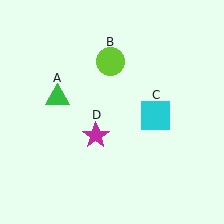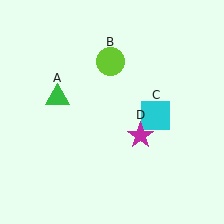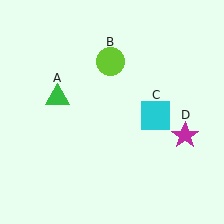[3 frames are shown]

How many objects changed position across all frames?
1 object changed position: magenta star (object D).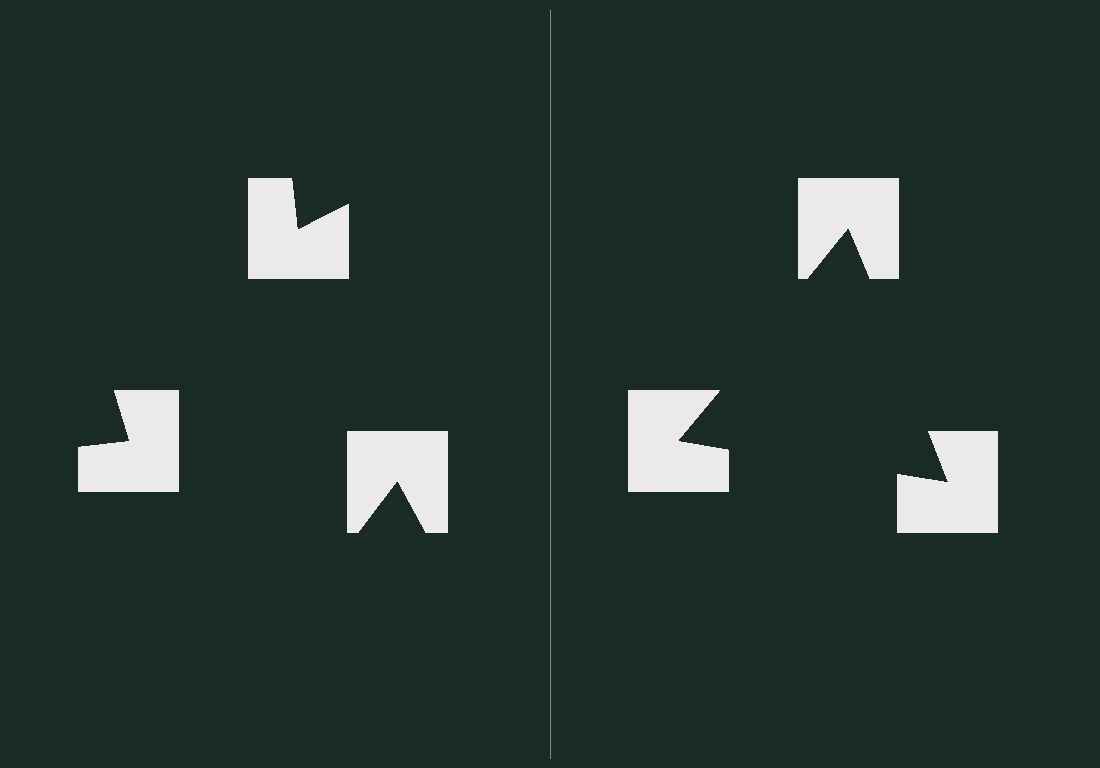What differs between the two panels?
The notched squares are positioned identically on both sides; only the wedge orientations differ. On the right they align to a triangle; on the left they are misaligned.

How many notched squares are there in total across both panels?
6 — 3 on each side.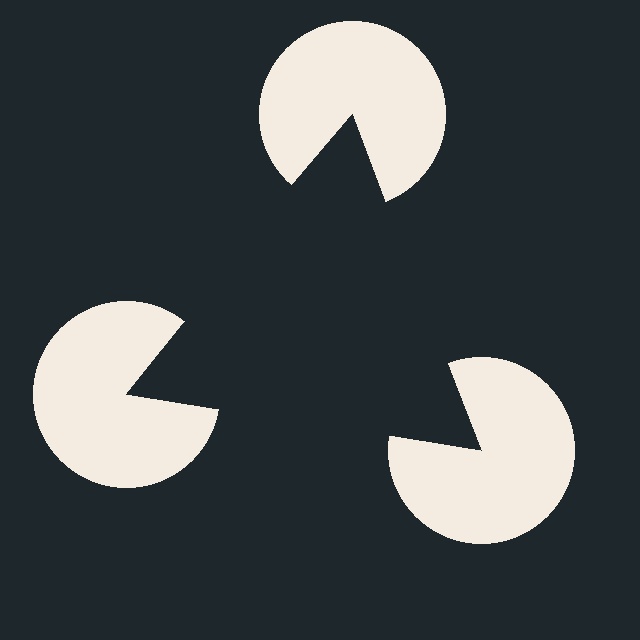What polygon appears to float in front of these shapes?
An illusory triangle — its edges are inferred from the aligned wedge cuts in the pac-man discs, not physically drawn.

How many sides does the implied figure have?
3 sides.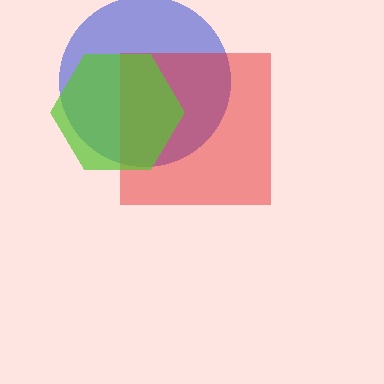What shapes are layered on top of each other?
The layered shapes are: a blue circle, a red square, a lime hexagon.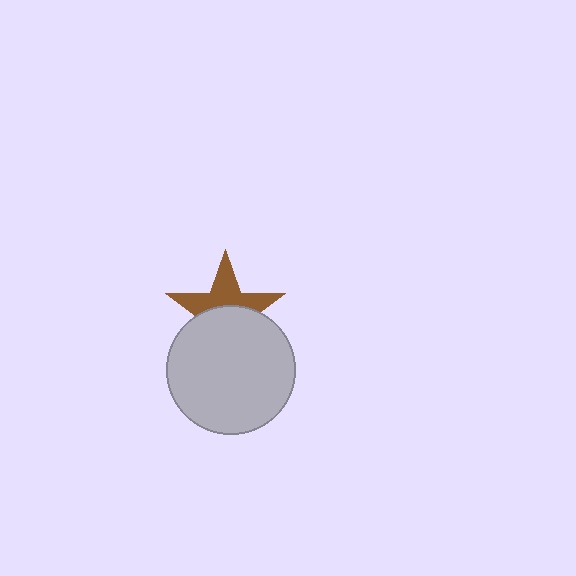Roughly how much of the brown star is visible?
About half of it is visible (roughly 47%).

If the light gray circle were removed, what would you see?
You would see the complete brown star.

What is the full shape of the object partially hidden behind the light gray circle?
The partially hidden object is a brown star.